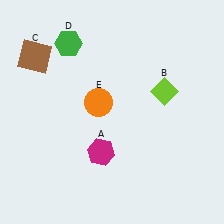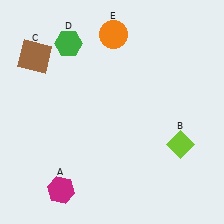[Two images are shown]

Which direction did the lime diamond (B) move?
The lime diamond (B) moved down.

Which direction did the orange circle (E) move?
The orange circle (E) moved up.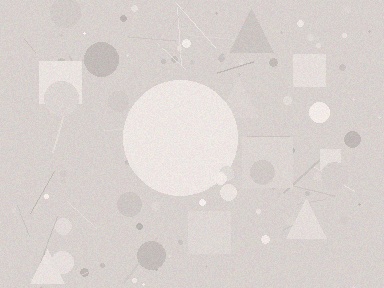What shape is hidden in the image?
A circle is hidden in the image.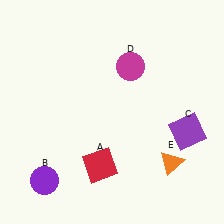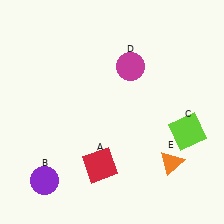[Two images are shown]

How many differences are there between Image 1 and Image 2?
There is 1 difference between the two images.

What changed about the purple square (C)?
In Image 1, C is purple. In Image 2, it changed to lime.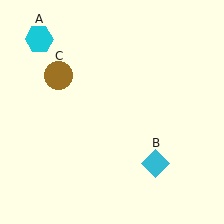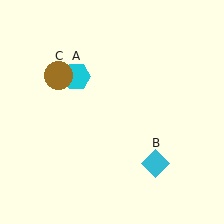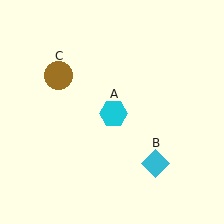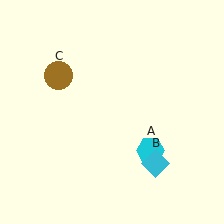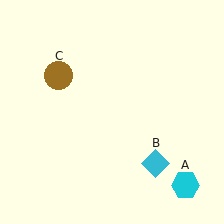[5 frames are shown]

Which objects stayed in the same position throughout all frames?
Cyan diamond (object B) and brown circle (object C) remained stationary.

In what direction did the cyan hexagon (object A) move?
The cyan hexagon (object A) moved down and to the right.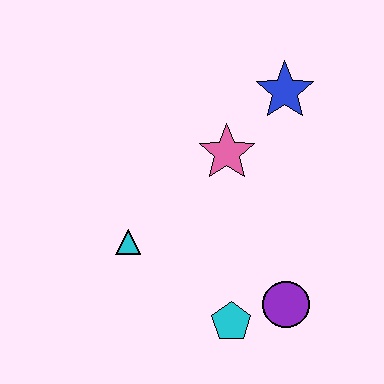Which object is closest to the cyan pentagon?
The purple circle is closest to the cyan pentagon.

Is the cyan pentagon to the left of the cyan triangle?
No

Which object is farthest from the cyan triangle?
The blue star is farthest from the cyan triangle.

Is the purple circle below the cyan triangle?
Yes